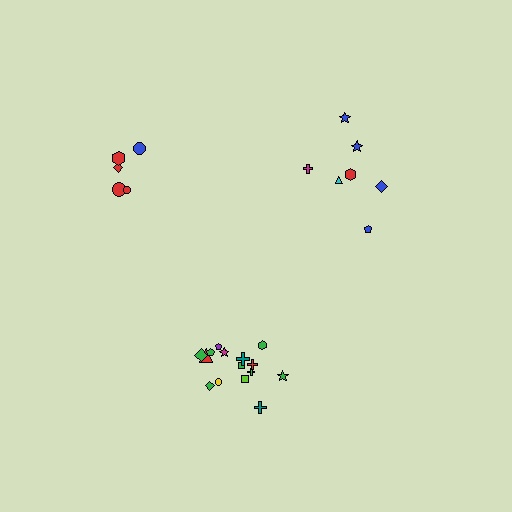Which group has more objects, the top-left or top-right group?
The top-right group.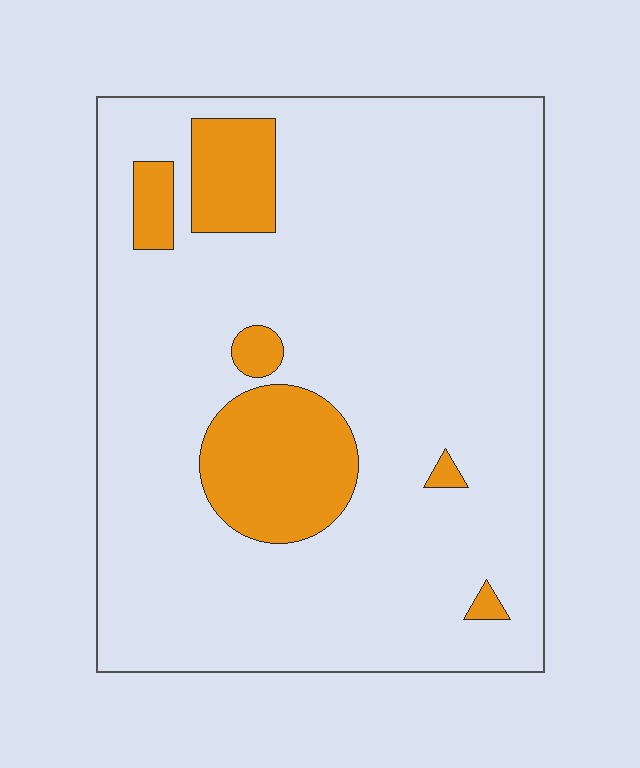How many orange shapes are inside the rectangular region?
6.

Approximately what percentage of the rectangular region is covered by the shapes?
Approximately 15%.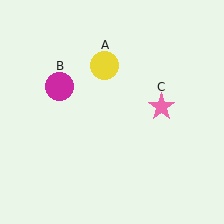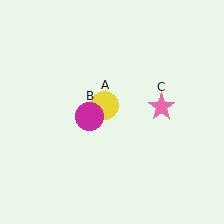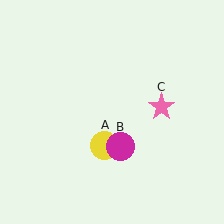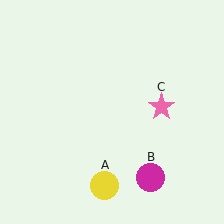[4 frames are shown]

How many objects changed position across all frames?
2 objects changed position: yellow circle (object A), magenta circle (object B).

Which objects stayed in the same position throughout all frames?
Pink star (object C) remained stationary.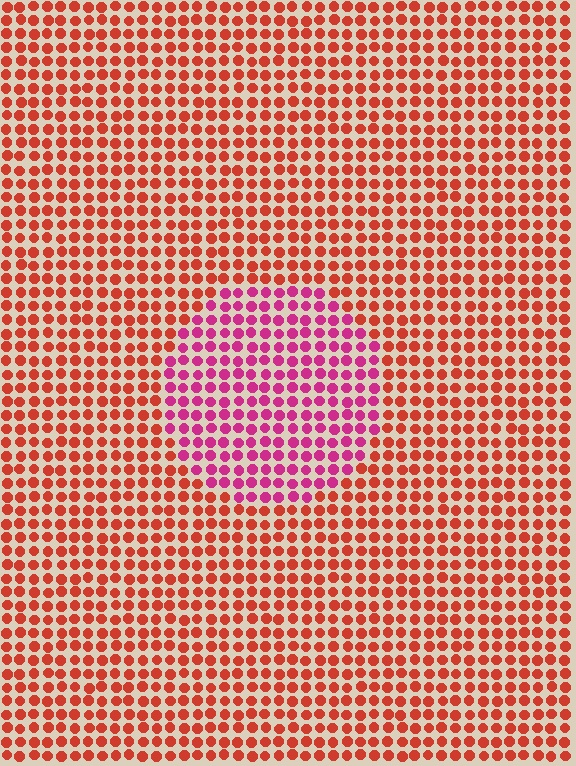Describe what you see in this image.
The image is filled with small red elements in a uniform arrangement. A circle-shaped region is visible where the elements are tinted to a slightly different hue, forming a subtle color boundary.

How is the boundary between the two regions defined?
The boundary is defined purely by a slight shift in hue (about 41 degrees). Spacing, size, and orientation are identical on both sides.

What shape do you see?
I see a circle.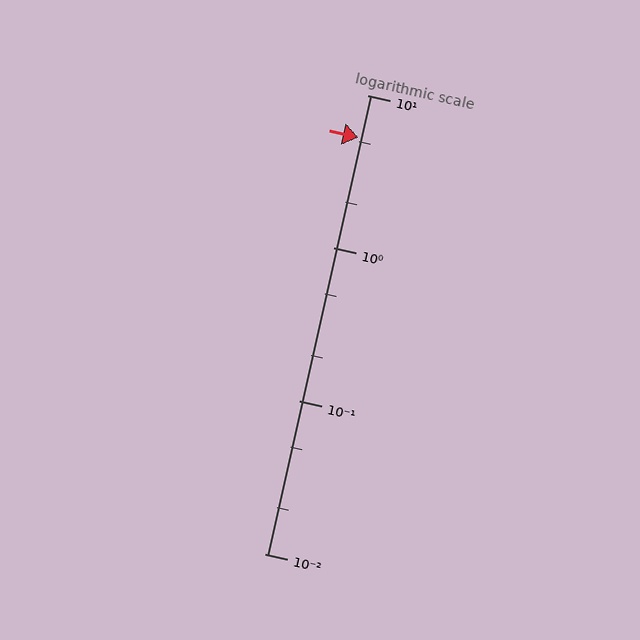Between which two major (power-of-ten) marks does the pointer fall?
The pointer is between 1 and 10.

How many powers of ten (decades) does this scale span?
The scale spans 3 decades, from 0.01 to 10.